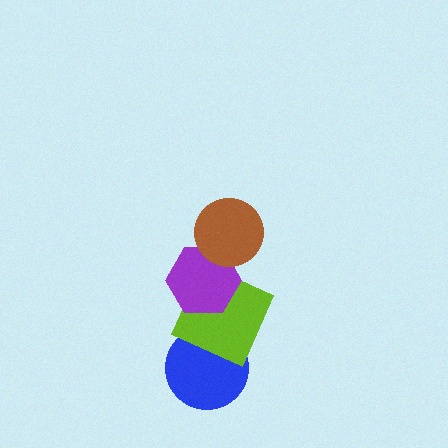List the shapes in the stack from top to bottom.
From top to bottom: the brown circle, the purple hexagon, the lime square, the blue circle.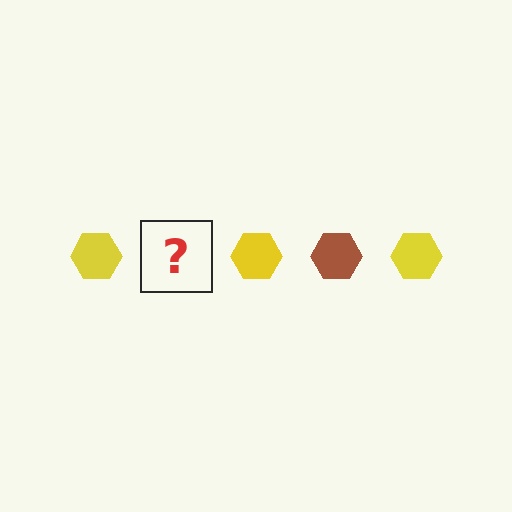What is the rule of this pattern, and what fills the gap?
The rule is that the pattern cycles through yellow, brown hexagons. The gap should be filled with a brown hexagon.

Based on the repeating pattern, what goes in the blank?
The blank should be a brown hexagon.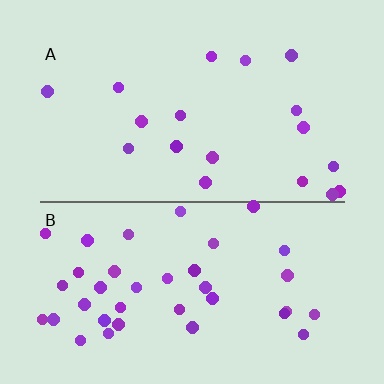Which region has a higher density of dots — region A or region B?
B (the bottom).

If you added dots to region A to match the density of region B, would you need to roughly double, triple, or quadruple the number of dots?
Approximately double.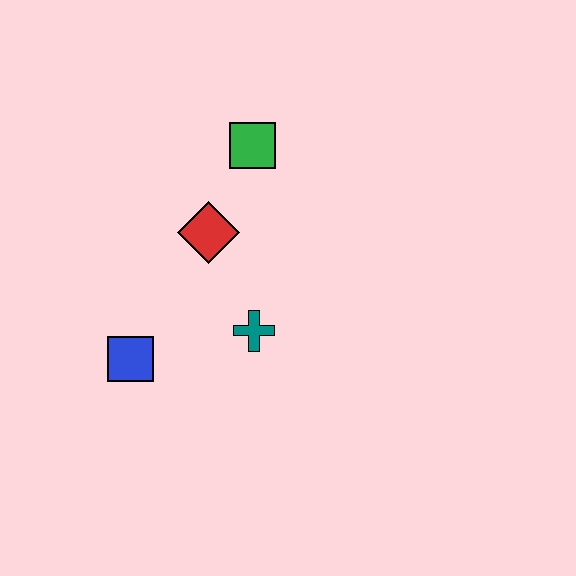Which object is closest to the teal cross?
The red diamond is closest to the teal cross.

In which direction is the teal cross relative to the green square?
The teal cross is below the green square.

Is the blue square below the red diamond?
Yes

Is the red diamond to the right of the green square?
No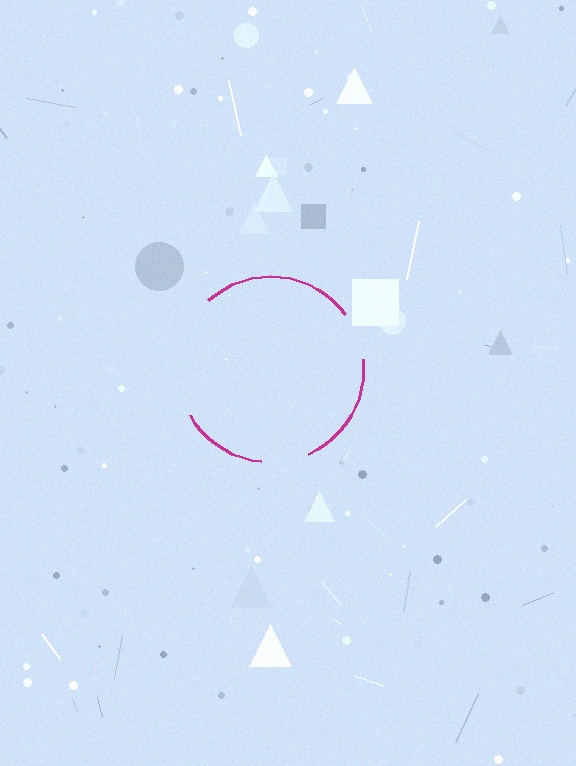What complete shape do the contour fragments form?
The contour fragments form a circle.